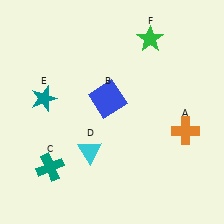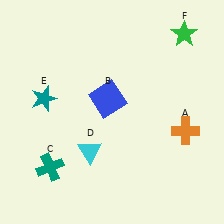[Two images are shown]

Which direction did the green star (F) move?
The green star (F) moved right.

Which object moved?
The green star (F) moved right.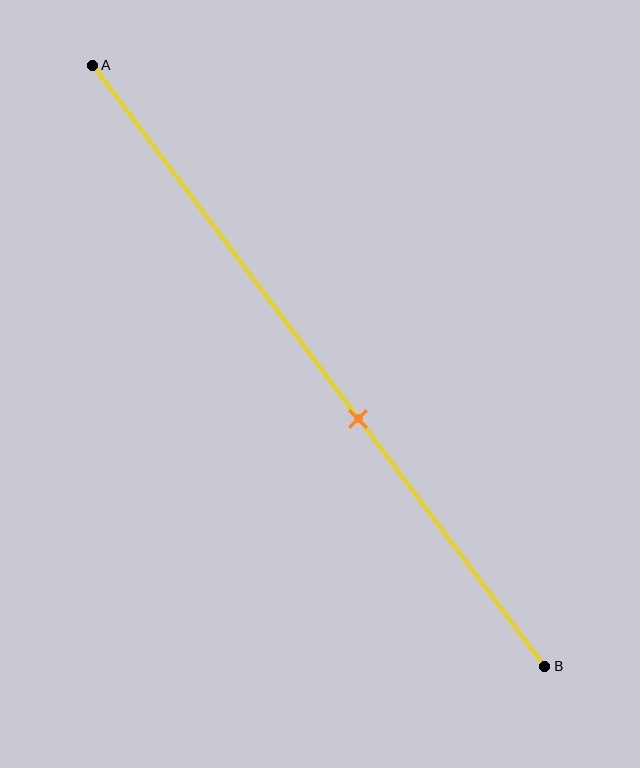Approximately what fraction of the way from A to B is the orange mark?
The orange mark is approximately 60% of the way from A to B.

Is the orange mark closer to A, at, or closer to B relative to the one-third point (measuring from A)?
The orange mark is closer to point B than the one-third point of segment AB.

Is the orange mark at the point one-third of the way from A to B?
No, the mark is at about 60% from A, not at the 33% one-third point.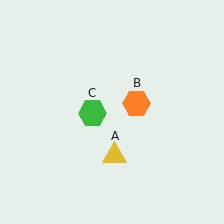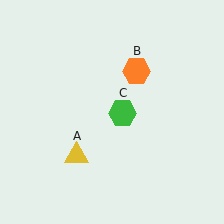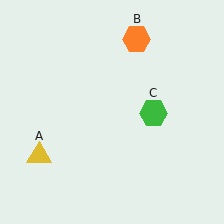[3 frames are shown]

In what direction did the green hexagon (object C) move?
The green hexagon (object C) moved right.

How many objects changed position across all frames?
3 objects changed position: yellow triangle (object A), orange hexagon (object B), green hexagon (object C).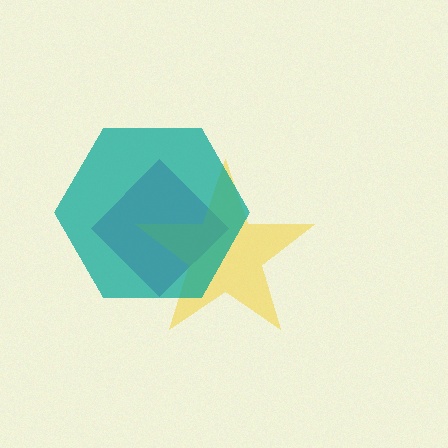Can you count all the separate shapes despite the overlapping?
Yes, there are 3 separate shapes.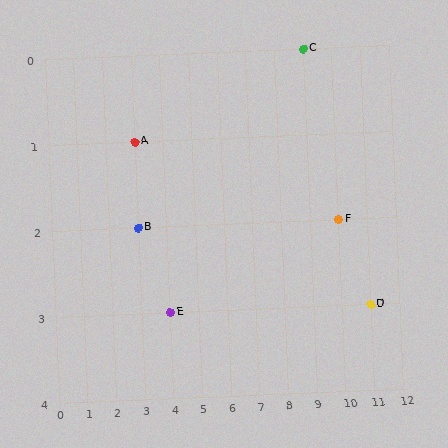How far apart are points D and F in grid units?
Points D and F are 1 column and 1 row apart (about 1.4 grid units diagonally).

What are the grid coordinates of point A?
Point A is at grid coordinates (3, 1).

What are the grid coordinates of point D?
Point D is at grid coordinates (11, 3).